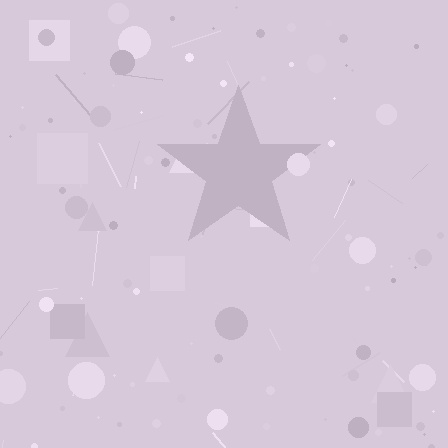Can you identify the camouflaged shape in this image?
The camouflaged shape is a star.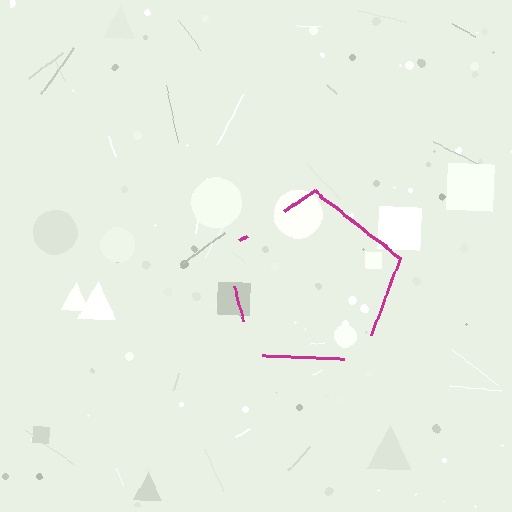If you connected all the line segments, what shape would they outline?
They would outline a pentagon.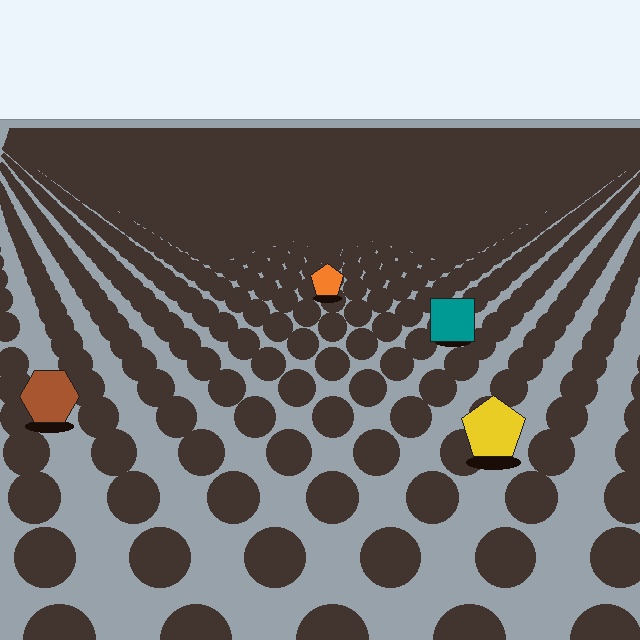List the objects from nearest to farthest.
From nearest to farthest: the yellow pentagon, the brown hexagon, the teal square, the orange pentagon.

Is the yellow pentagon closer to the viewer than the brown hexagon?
Yes. The yellow pentagon is closer — you can tell from the texture gradient: the ground texture is coarser near it.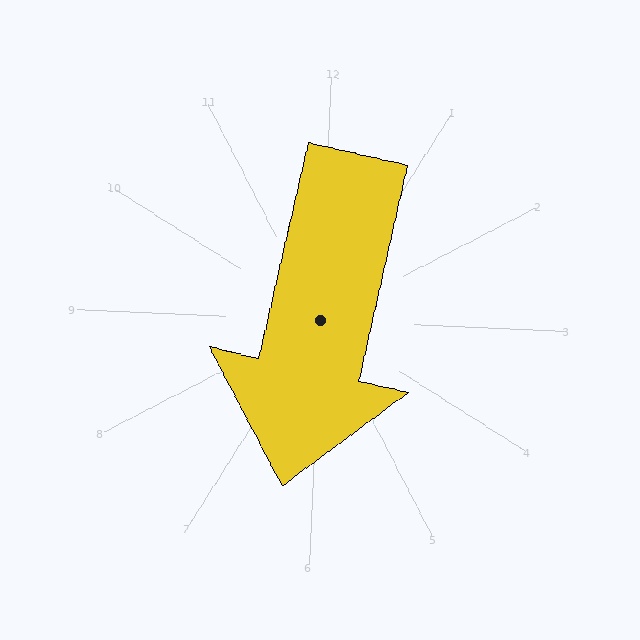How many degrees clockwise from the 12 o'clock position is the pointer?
Approximately 190 degrees.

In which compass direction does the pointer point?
South.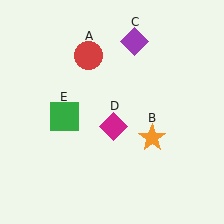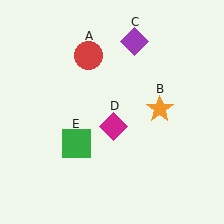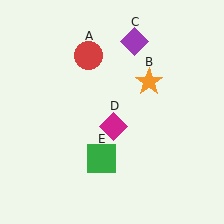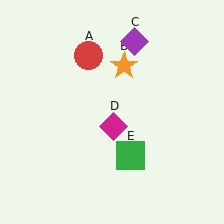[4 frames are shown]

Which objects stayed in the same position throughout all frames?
Red circle (object A) and purple diamond (object C) and magenta diamond (object D) remained stationary.